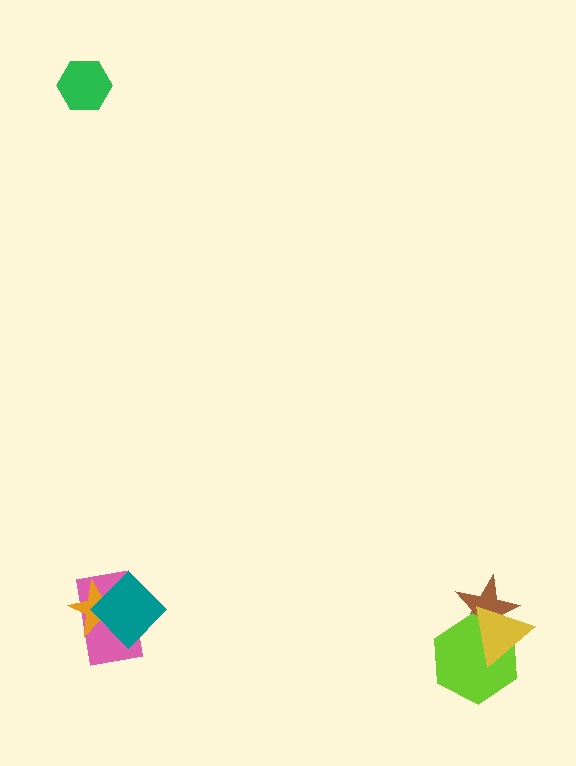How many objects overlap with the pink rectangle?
2 objects overlap with the pink rectangle.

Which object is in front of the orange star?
The teal diamond is in front of the orange star.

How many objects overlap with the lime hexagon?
2 objects overlap with the lime hexagon.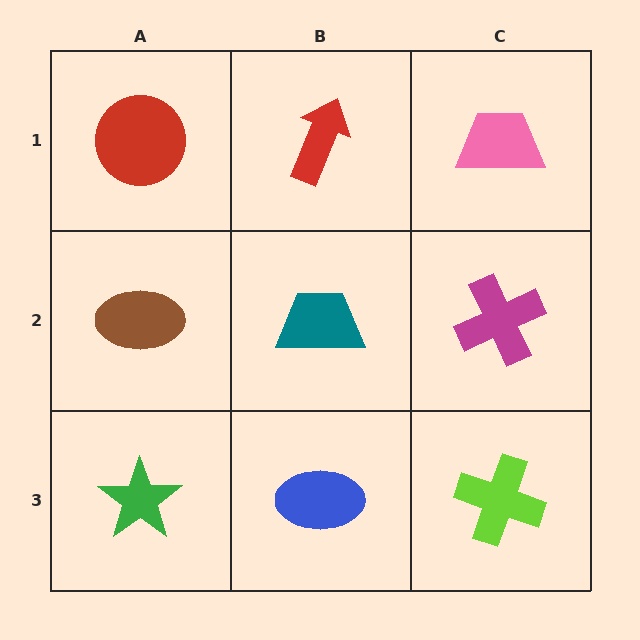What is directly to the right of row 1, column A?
A red arrow.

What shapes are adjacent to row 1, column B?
A teal trapezoid (row 2, column B), a red circle (row 1, column A), a pink trapezoid (row 1, column C).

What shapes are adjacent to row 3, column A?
A brown ellipse (row 2, column A), a blue ellipse (row 3, column B).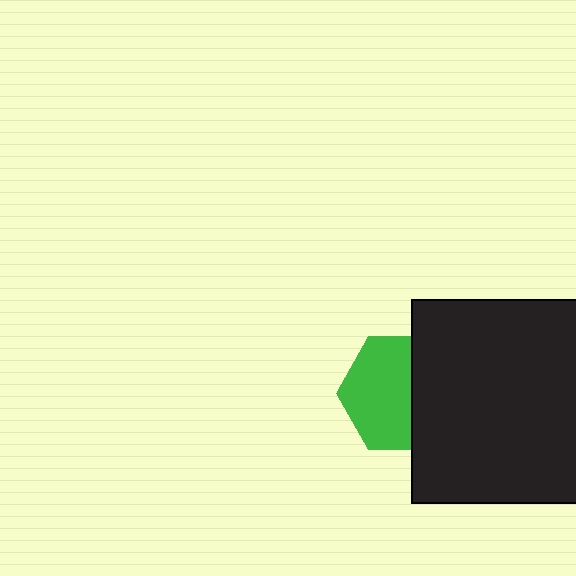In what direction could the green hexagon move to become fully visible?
The green hexagon could move left. That would shift it out from behind the black square entirely.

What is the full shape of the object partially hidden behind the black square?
The partially hidden object is a green hexagon.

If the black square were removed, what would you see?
You would see the complete green hexagon.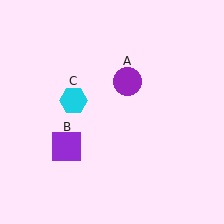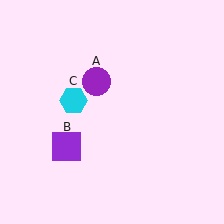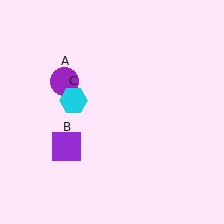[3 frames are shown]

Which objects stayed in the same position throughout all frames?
Purple square (object B) and cyan hexagon (object C) remained stationary.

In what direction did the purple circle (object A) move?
The purple circle (object A) moved left.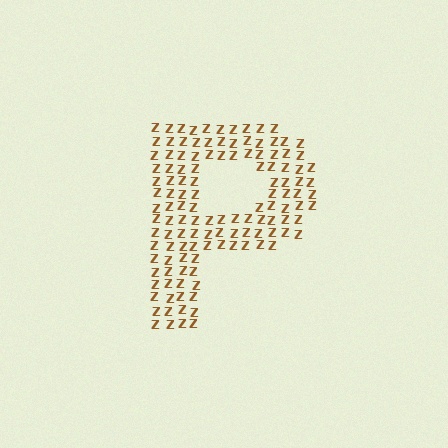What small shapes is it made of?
It is made of small letter Z's.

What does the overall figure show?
The overall figure shows the letter P.